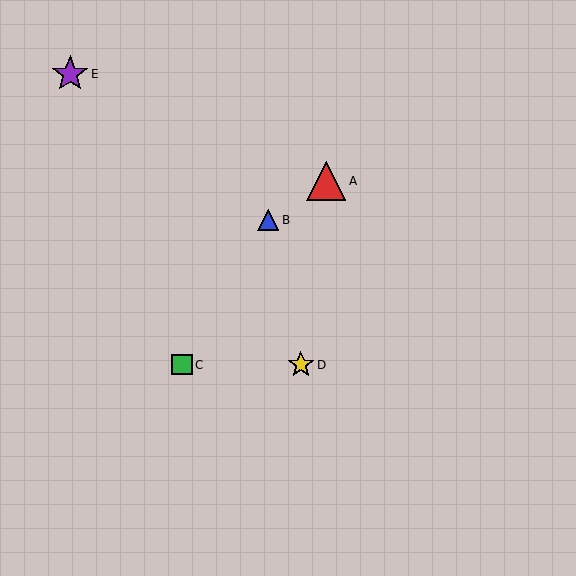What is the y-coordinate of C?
Object C is at y≈365.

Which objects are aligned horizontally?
Objects C, D are aligned horizontally.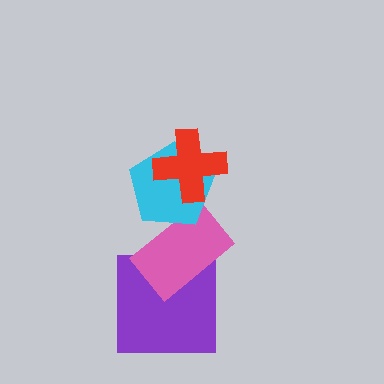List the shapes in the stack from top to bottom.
From top to bottom: the red cross, the cyan pentagon, the pink rectangle, the purple square.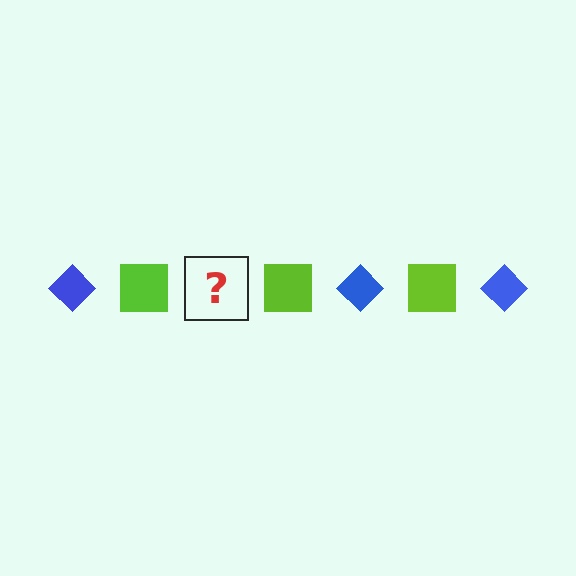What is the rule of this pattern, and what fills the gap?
The rule is that the pattern alternates between blue diamond and lime square. The gap should be filled with a blue diamond.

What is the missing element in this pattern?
The missing element is a blue diamond.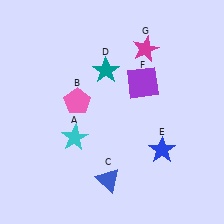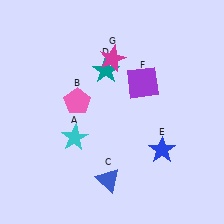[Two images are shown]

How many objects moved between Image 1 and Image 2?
1 object moved between the two images.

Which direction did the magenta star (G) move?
The magenta star (G) moved left.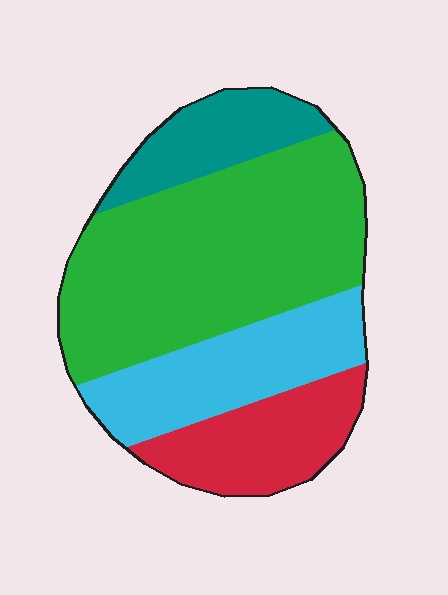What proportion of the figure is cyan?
Cyan covers about 20% of the figure.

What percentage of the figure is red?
Red takes up between a sixth and a third of the figure.